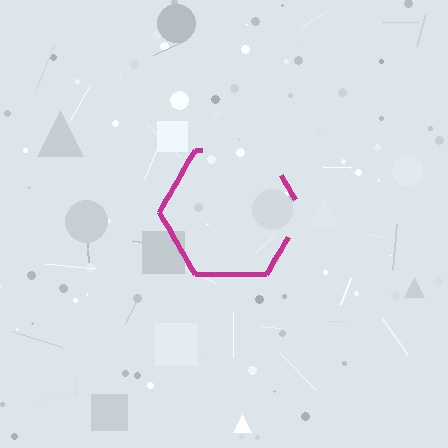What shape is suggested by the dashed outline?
The dashed outline suggests a hexagon.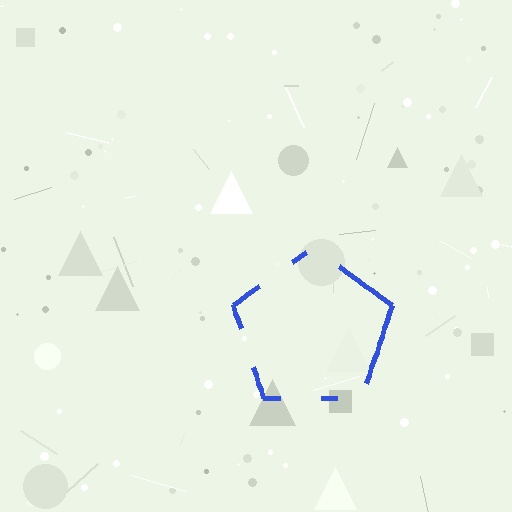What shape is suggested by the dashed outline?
The dashed outline suggests a pentagon.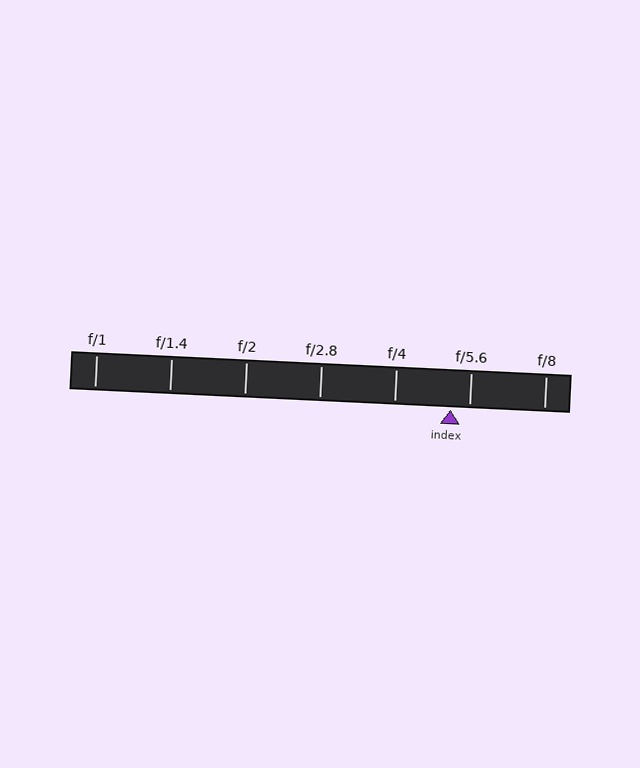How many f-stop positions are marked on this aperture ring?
There are 7 f-stop positions marked.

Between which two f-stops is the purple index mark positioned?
The index mark is between f/4 and f/5.6.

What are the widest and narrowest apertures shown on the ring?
The widest aperture shown is f/1 and the narrowest is f/8.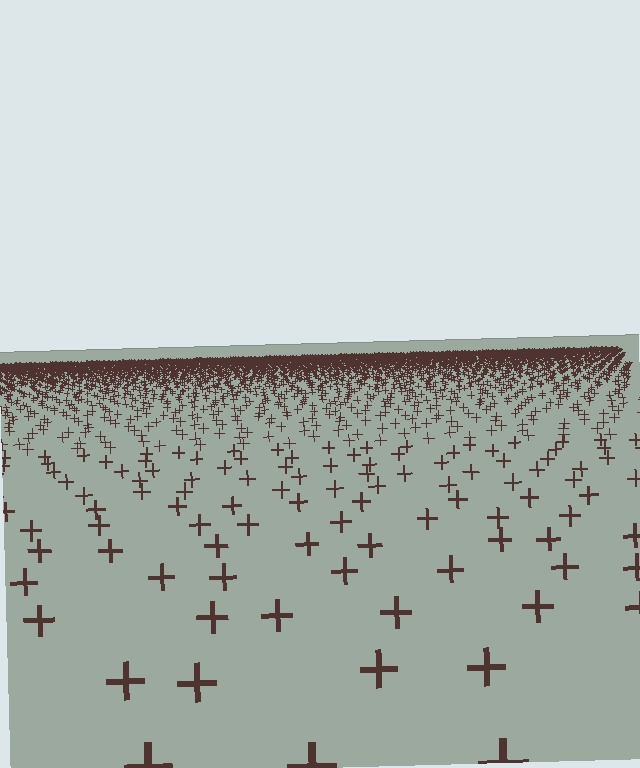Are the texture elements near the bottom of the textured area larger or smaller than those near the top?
Larger. Near the bottom, elements are closer to the viewer and appear at a bigger on-screen size.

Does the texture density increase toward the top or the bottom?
Density increases toward the top.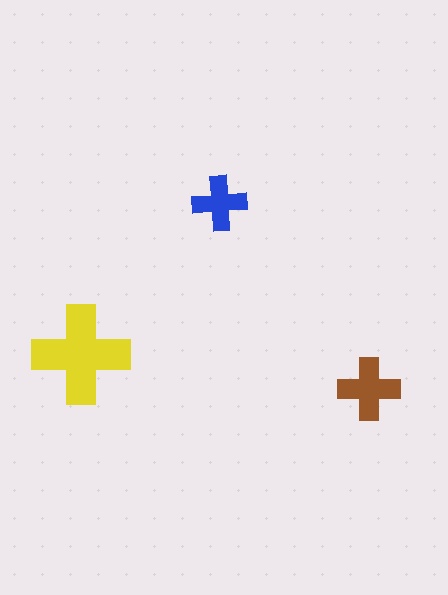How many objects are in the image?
There are 3 objects in the image.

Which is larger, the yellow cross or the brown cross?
The yellow one.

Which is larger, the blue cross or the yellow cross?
The yellow one.